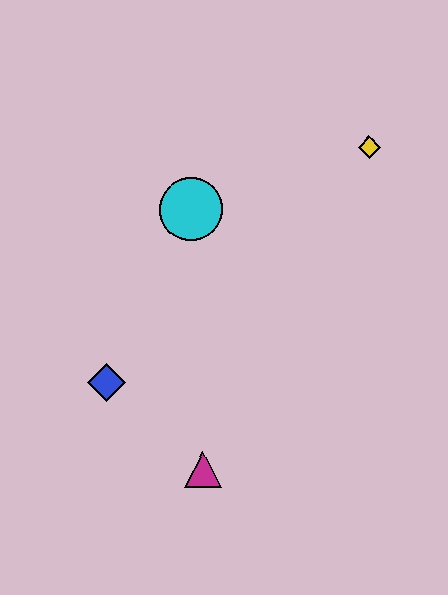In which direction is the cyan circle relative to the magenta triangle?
The cyan circle is above the magenta triangle.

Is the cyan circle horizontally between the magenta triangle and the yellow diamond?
No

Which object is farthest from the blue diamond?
The yellow diamond is farthest from the blue diamond.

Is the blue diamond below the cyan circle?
Yes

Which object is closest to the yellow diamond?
The cyan circle is closest to the yellow diamond.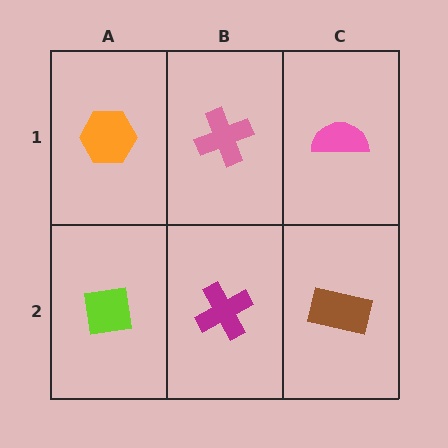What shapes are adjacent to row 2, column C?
A pink semicircle (row 1, column C), a magenta cross (row 2, column B).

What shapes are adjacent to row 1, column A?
A lime square (row 2, column A), a pink cross (row 1, column B).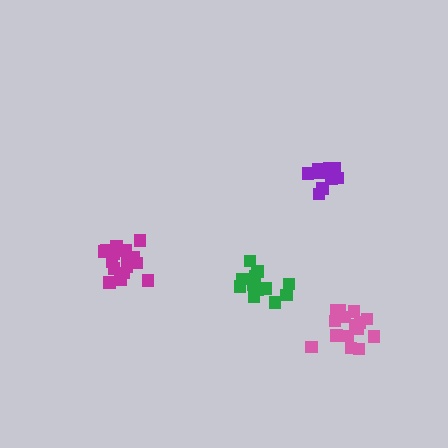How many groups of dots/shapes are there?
There are 4 groups.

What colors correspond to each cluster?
The clusters are colored: magenta, green, purple, pink.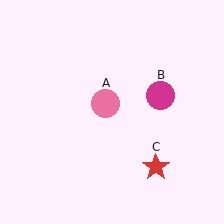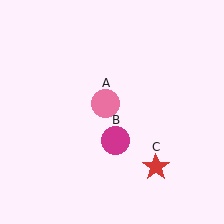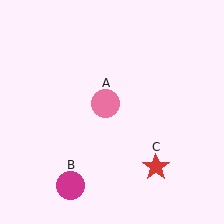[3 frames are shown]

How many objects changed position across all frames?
1 object changed position: magenta circle (object B).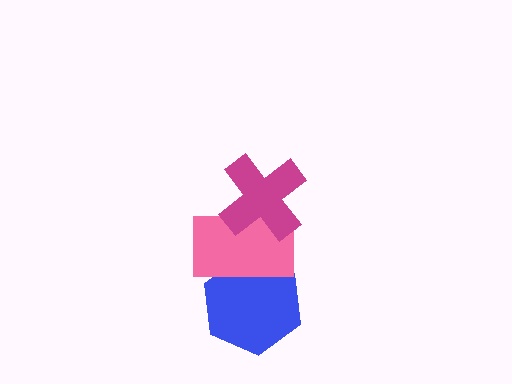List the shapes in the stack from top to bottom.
From top to bottom: the magenta cross, the pink rectangle, the blue hexagon.